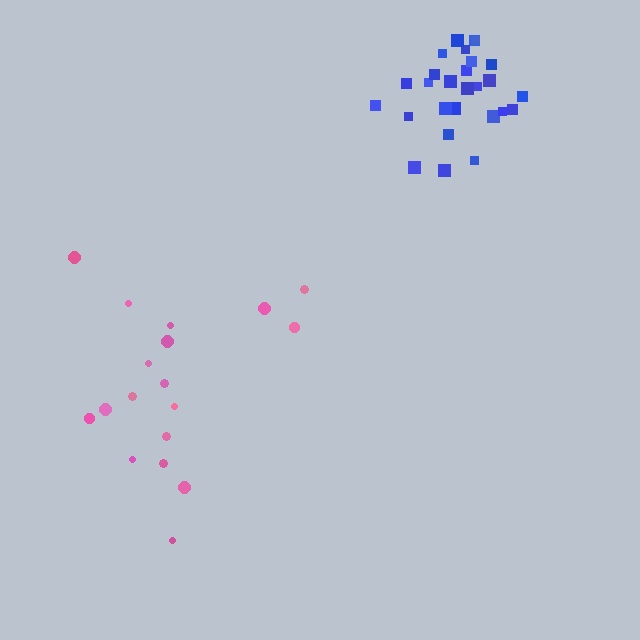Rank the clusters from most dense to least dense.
blue, pink.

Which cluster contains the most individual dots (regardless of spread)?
Blue (27).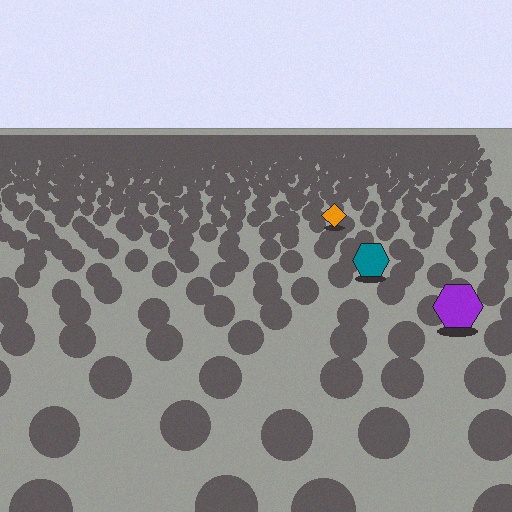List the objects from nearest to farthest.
From nearest to farthest: the purple hexagon, the teal hexagon, the orange diamond.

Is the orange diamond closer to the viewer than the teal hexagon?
No. The teal hexagon is closer — you can tell from the texture gradient: the ground texture is coarser near it.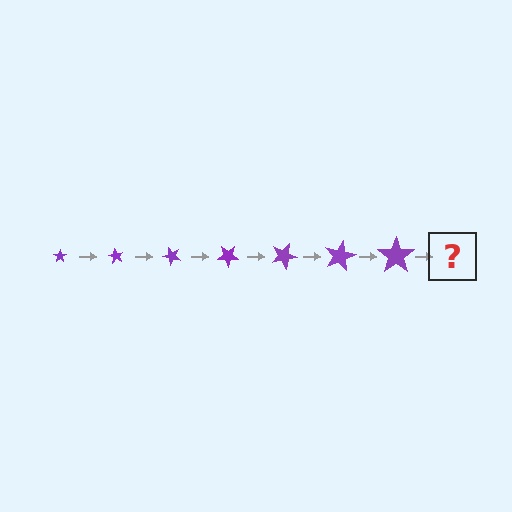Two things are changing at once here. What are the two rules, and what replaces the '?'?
The two rules are that the star grows larger each step and it rotates 60 degrees each step. The '?' should be a star, larger than the previous one and rotated 420 degrees from the start.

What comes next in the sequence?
The next element should be a star, larger than the previous one and rotated 420 degrees from the start.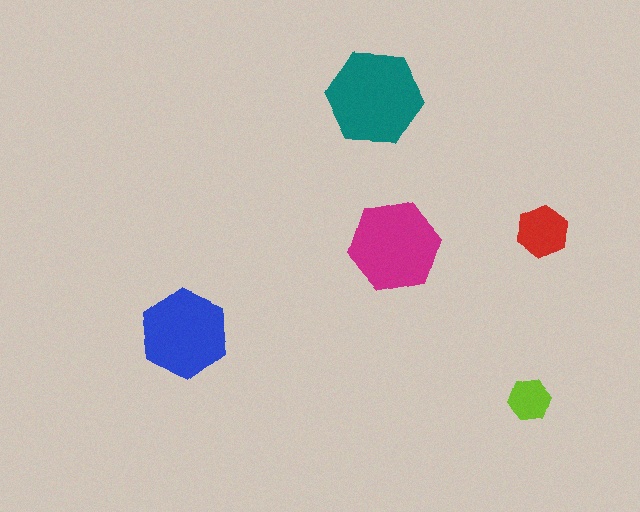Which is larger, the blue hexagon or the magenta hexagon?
The magenta one.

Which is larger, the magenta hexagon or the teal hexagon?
The teal one.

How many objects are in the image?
There are 5 objects in the image.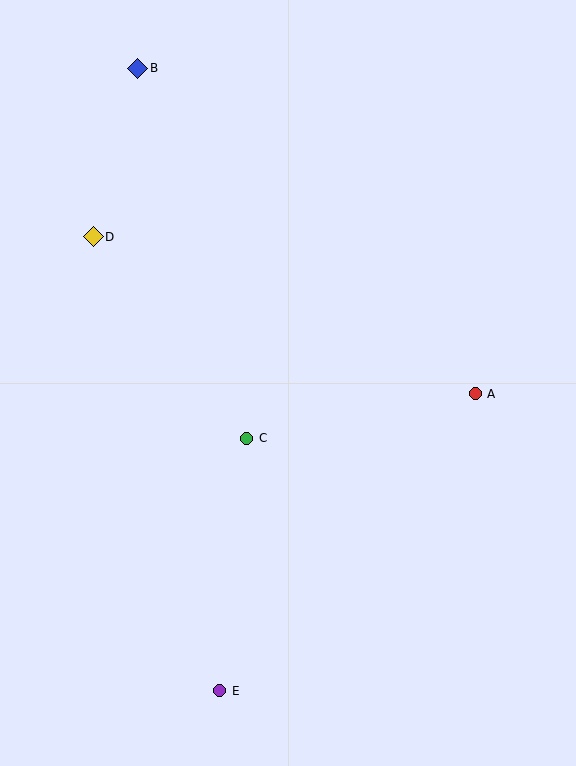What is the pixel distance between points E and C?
The distance between E and C is 254 pixels.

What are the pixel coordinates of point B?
Point B is at (138, 68).